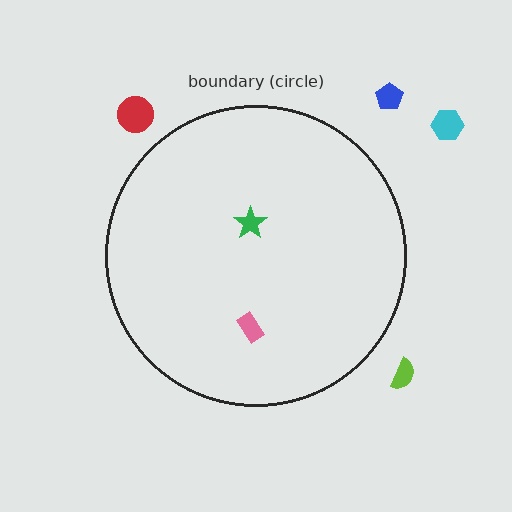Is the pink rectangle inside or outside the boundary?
Inside.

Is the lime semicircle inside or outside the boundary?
Outside.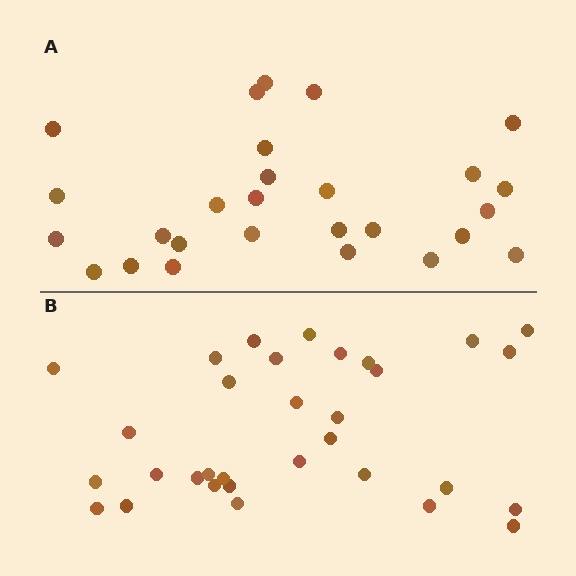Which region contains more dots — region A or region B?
Region B (the bottom region) has more dots.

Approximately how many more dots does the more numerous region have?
Region B has about 5 more dots than region A.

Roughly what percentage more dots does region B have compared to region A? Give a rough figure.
About 20% more.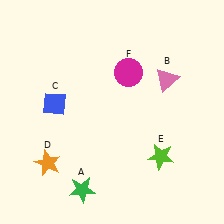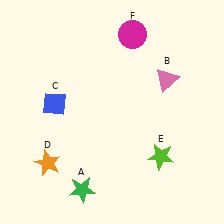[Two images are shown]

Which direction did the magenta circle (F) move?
The magenta circle (F) moved up.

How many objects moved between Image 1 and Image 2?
1 object moved between the two images.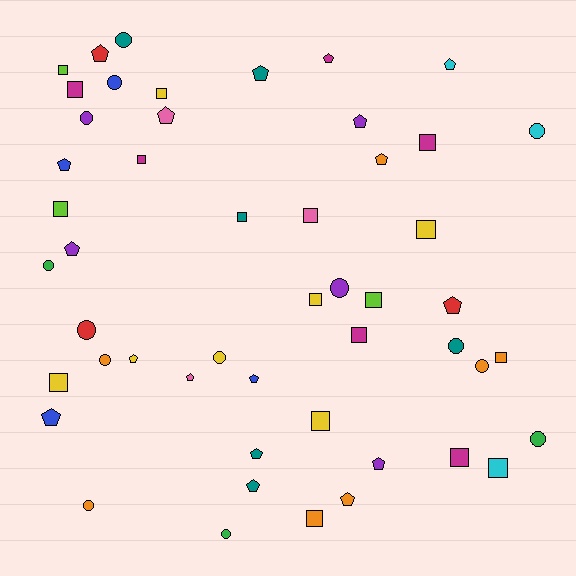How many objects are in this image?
There are 50 objects.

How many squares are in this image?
There are 18 squares.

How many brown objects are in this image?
There are no brown objects.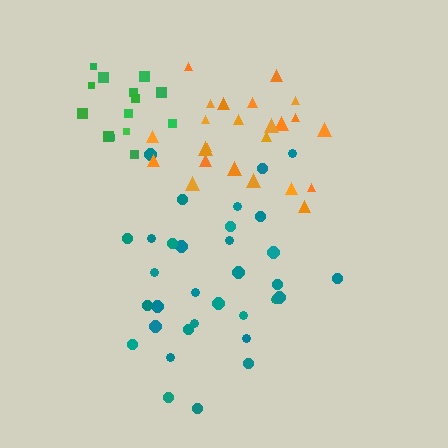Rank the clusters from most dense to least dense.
green, orange, teal.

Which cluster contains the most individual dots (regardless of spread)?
Teal (33).